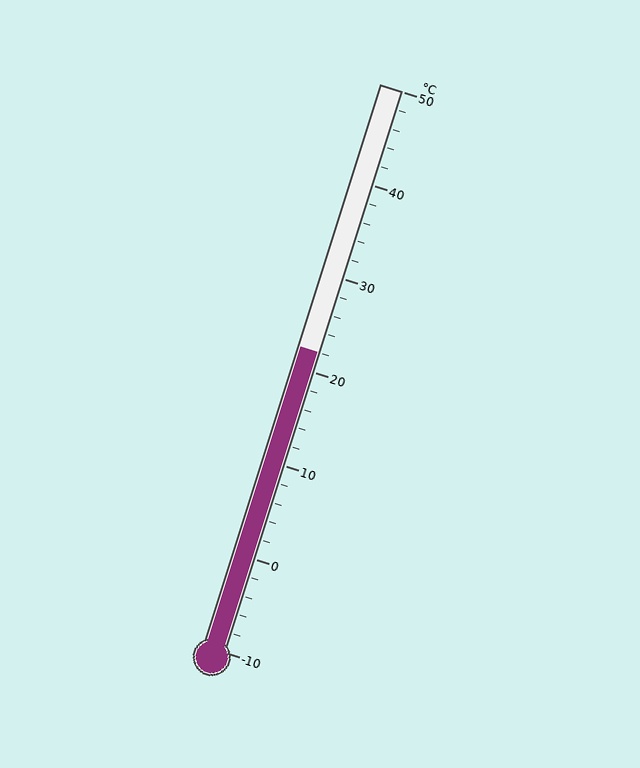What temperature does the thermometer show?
The thermometer shows approximately 22°C.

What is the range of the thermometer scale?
The thermometer scale ranges from -10°C to 50°C.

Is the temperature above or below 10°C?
The temperature is above 10°C.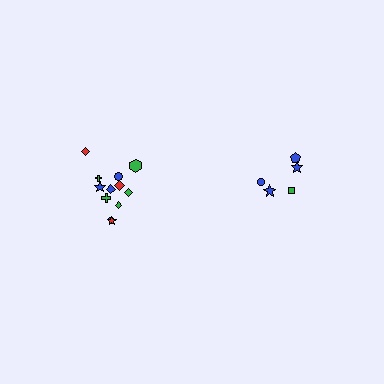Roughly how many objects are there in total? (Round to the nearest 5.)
Roughly 15 objects in total.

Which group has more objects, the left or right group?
The left group.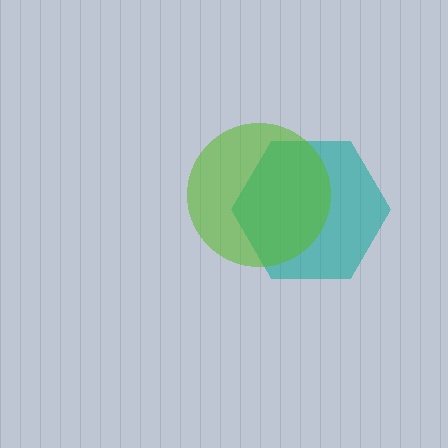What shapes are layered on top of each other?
The layered shapes are: a teal hexagon, a lime circle.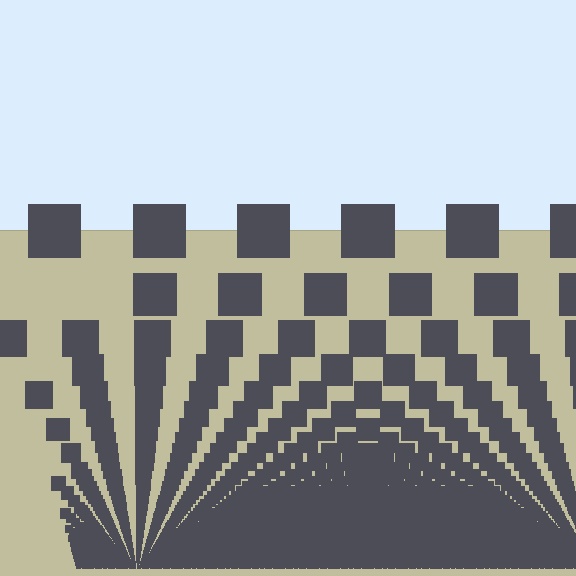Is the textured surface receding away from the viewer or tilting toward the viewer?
The surface appears to tilt toward the viewer. Texture elements get larger and sparser toward the top.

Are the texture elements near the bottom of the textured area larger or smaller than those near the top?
Smaller. The gradient is inverted — elements near the bottom are smaller and denser.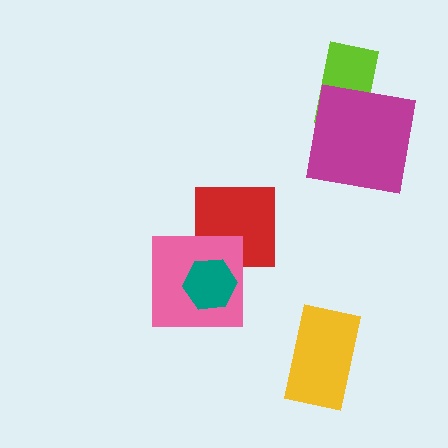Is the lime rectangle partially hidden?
Yes, it is partially covered by another shape.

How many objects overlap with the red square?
1 object overlaps with the red square.